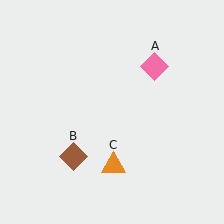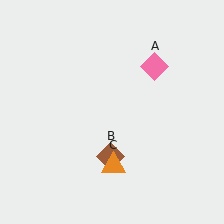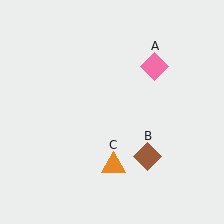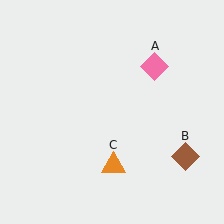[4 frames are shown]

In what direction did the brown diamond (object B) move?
The brown diamond (object B) moved right.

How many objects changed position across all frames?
1 object changed position: brown diamond (object B).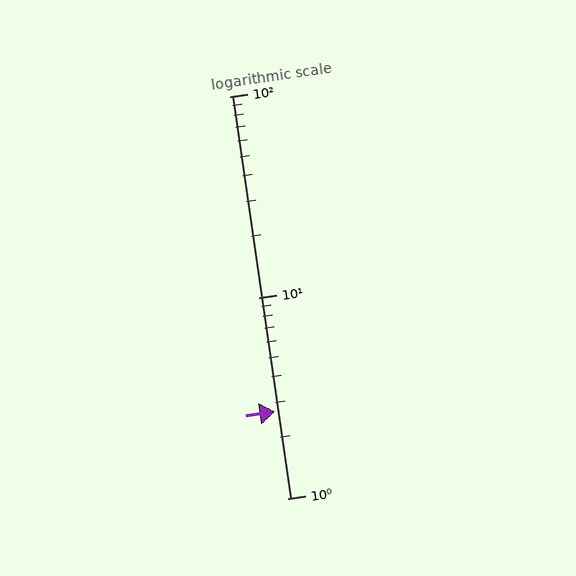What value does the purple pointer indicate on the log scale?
The pointer indicates approximately 2.7.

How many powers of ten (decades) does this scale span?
The scale spans 2 decades, from 1 to 100.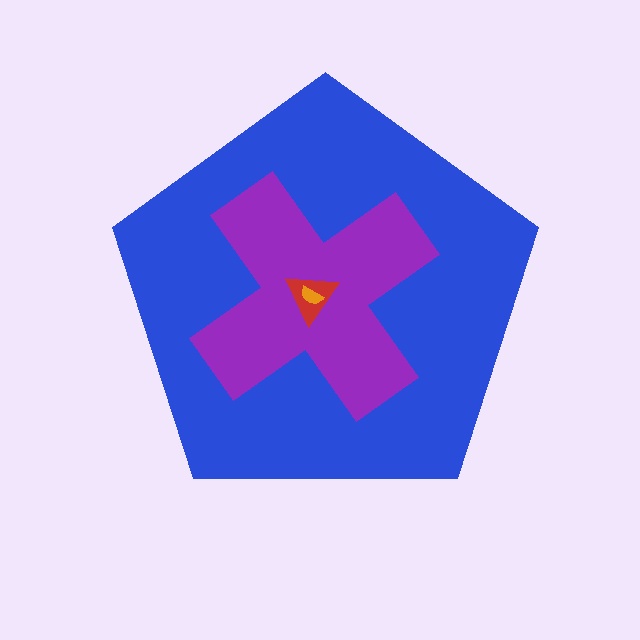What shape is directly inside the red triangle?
The orange semicircle.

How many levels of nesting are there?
4.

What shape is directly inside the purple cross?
The red triangle.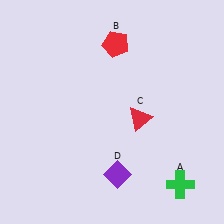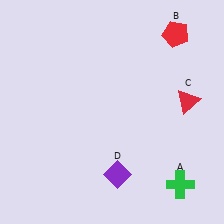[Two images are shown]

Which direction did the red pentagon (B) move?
The red pentagon (B) moved right.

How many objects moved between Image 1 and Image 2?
2 objects moved between the two images.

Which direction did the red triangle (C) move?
The red triangle (C) moved right.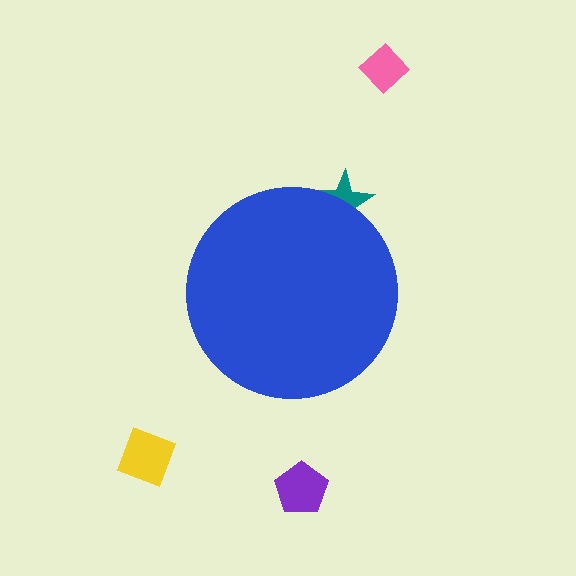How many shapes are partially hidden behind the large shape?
1 shape is partially hidden.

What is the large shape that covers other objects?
A blue circle.